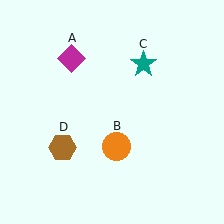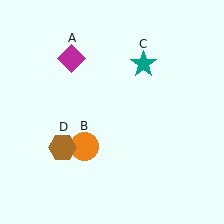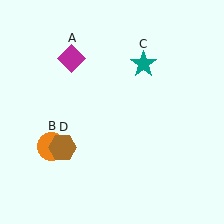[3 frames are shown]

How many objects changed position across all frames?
1 object changed position: orange circle (object B).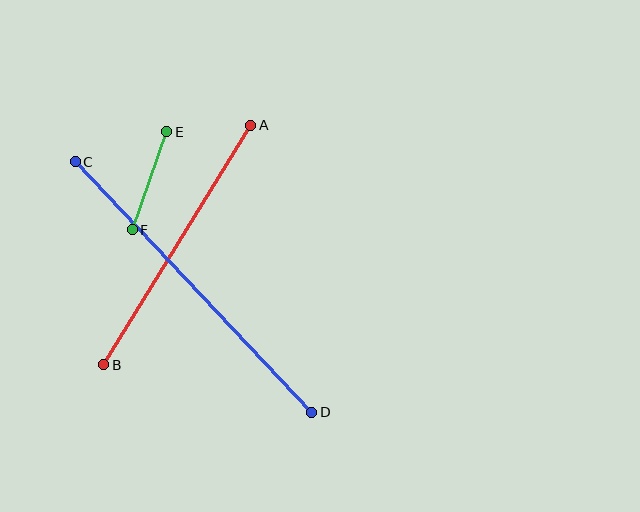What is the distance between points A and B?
The distance is approximately 281 pixels.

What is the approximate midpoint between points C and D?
The midpoint is at approximately (193, 287) pixels.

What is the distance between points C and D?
The distance is approximately 345 pixels.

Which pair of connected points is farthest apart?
Points C and D are farthest apart.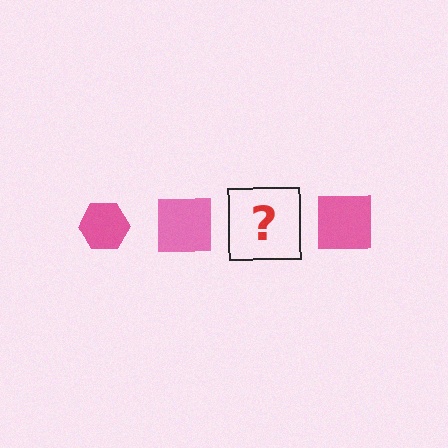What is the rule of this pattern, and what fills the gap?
The rule is that the pattern cycles through hexagon, square shapes in pink. The gap should be filled with a pink hexagon.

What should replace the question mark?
The question mark should be replaced with a pink hexagon.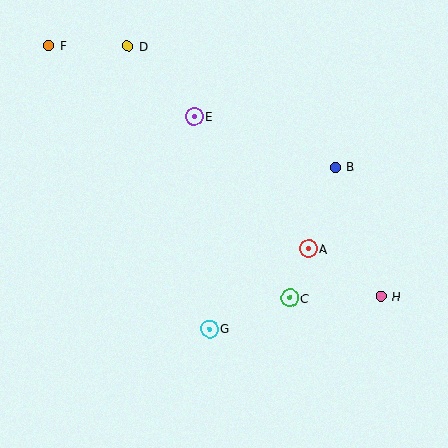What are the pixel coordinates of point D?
Point D is at (128, 46).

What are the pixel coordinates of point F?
Point F is at (49, 45).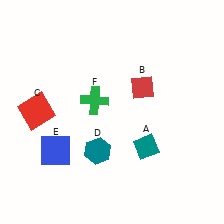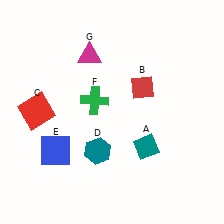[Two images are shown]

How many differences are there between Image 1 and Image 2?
There is 1 difference between the two images.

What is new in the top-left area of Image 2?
A magenta triangle (G) was added in the top-left area of Image 2.